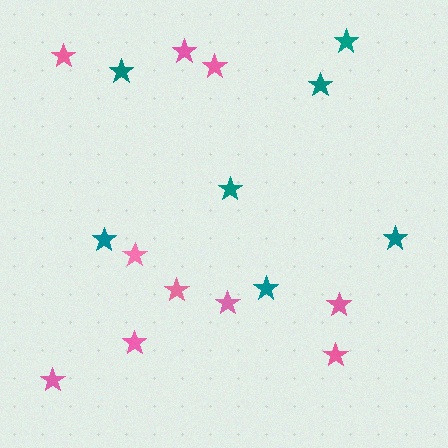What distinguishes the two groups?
There are 2 groups: one group of teal stars (7) and one group of pink stars (10).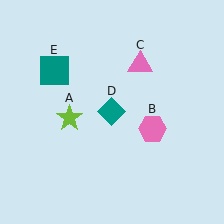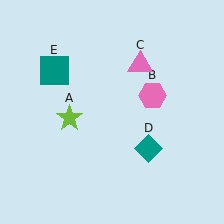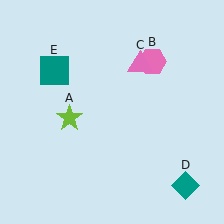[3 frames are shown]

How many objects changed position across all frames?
2 objects changed position: pink hexagon (object B), teal diamond (object D).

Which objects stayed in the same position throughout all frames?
Lime star (object A) and pink triangle (object C) and teal square (object E) remained stationary.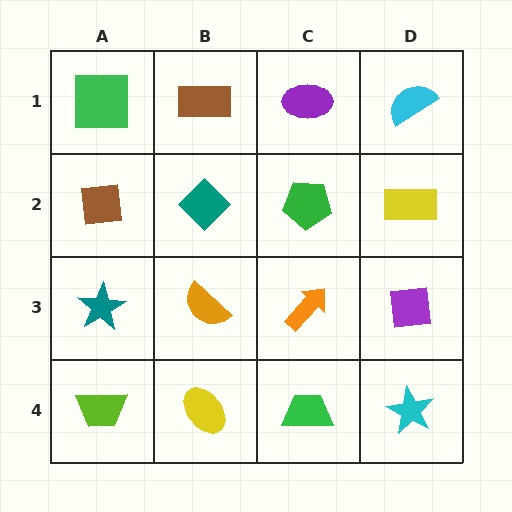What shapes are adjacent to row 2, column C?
A purple ellipse (row 1, column C), an orange arrow (row 3, column C), a teal diamond (row 2, column B), a yellow rectangle (row 2, column D).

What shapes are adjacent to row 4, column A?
A teal star (row 3, column A), a yellow ellipse (row 4, column B).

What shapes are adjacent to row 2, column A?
A green square (row 1, column A), a teal star (row 3, column A), a teal diamond (row 2, column B).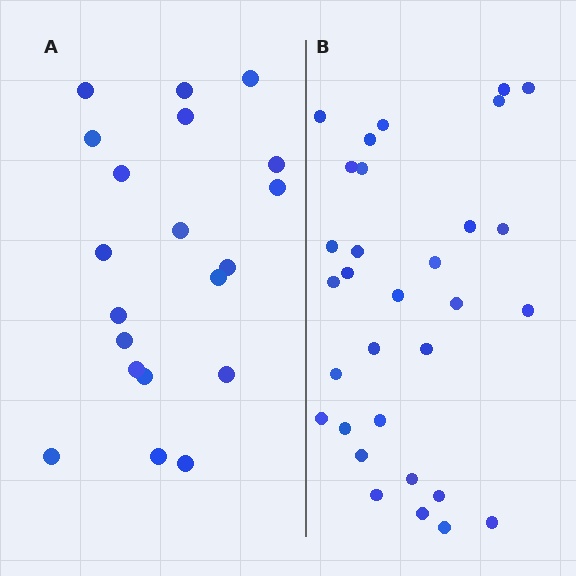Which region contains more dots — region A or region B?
Region B (the right region) has more dots.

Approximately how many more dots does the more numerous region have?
Region B has roughly 12 or so more dots than region A.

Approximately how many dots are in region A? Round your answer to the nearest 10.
About 20 dots.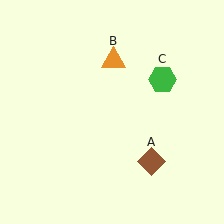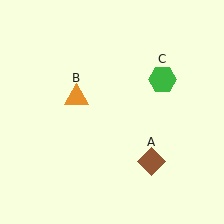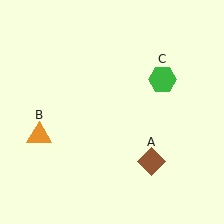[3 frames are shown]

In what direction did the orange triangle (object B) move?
The orange triangle (object B) moved down and to the left.